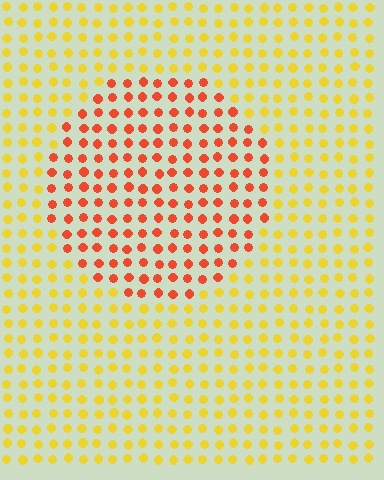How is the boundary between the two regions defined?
The boundary is defined purely by a slight shift in hue (about 44 degrees). Spacing, size, and orientation are identical on both sides.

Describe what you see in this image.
The image is filled with small yellow elements in a uniform arrangement. A circle-shaped region is visible where the elements are tinted to a slightly different hue, forming a subtle color boundary.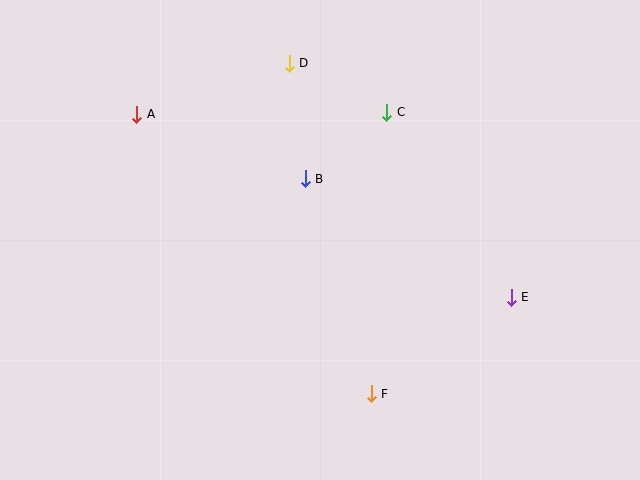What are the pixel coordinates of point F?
Point F is at (371, 394).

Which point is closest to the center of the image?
Point B at (305, 179) is closest to the center.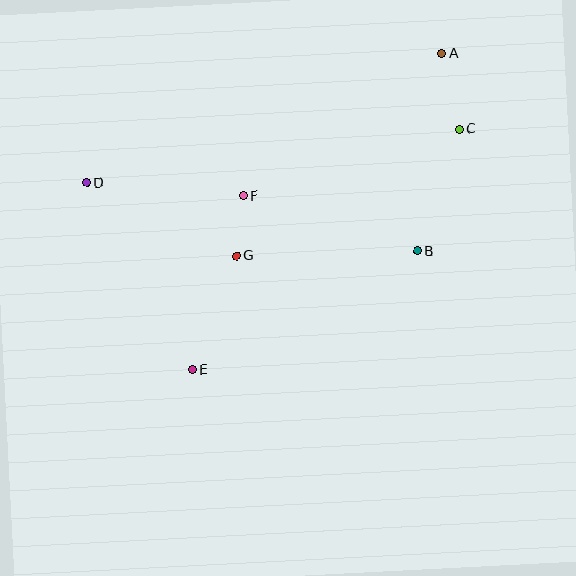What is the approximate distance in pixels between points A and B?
The distance between A and B is approximately 199 pixels.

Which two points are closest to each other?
Points F and G are closest to each other.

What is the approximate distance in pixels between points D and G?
The distance between D and G is approximately 166 pixels.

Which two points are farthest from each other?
Points A and E are farthest from each other.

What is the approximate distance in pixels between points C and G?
The distance between C and G is approximately 257 pixels.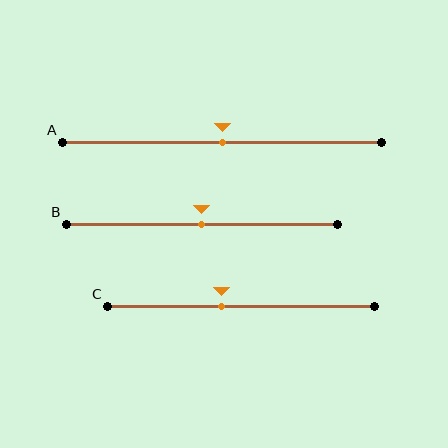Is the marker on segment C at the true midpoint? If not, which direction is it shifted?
No, the marker on segment C is shifted to the left by about 7% of the segment length.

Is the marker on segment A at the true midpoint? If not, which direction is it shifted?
Yes, the marker on segment A is at the true midpoint.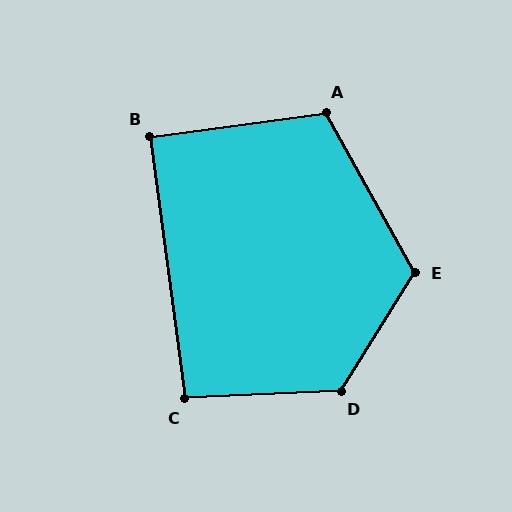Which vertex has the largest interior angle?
D, at approximately 125 degrees.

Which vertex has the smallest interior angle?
B, at approximately 90 degrees.